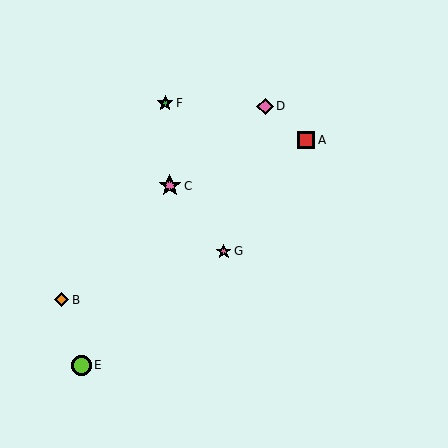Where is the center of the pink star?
The center of the pink star is at (224, 251).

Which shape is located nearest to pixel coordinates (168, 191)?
The pink star (labeled C) at (170, 186) is nearest to that location.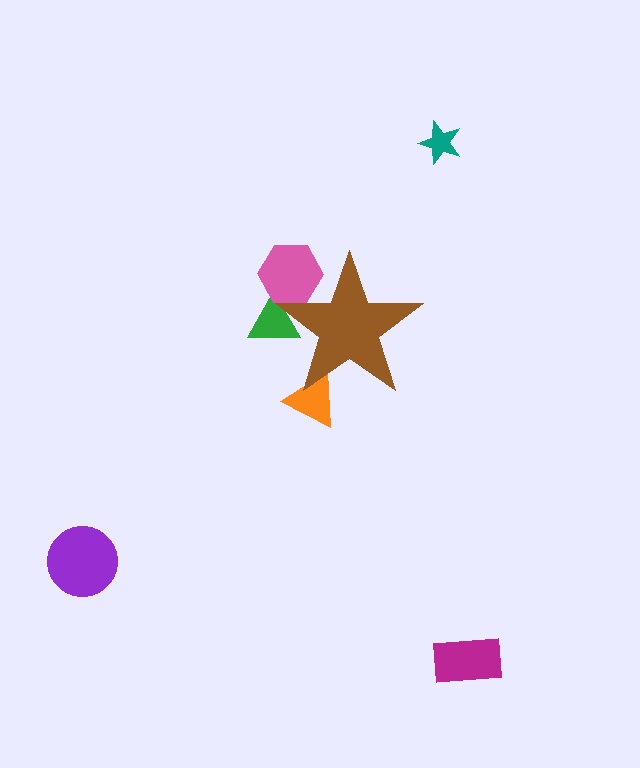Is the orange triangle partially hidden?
Yes, the orange triangle is partially hidden behind the brown star.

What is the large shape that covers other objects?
A brown star.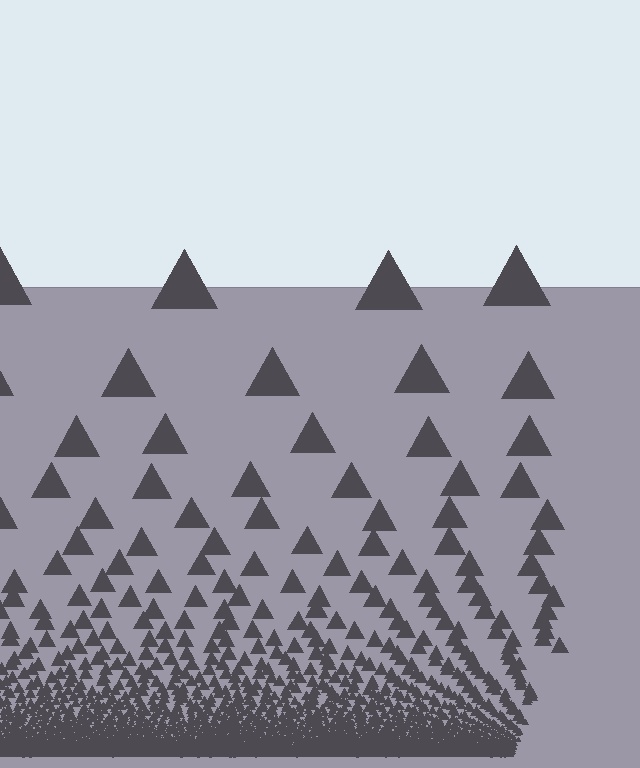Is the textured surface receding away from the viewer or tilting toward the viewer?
The surface appears to tilt toward the viewer. Texture elements get larger and sparser toward the top.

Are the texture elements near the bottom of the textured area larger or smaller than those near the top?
Smaller. The gradient is inverted — elements near the bottom are smaller and denser.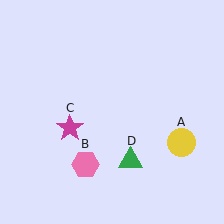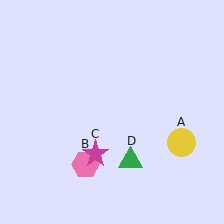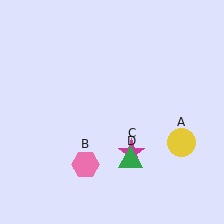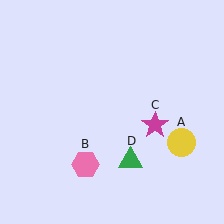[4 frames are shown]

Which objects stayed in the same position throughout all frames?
Yellow circle (object A) and pink hexagon (object B) and green triangle (object D) remained stationary.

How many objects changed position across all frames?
1 object changed position: magenta star (object C).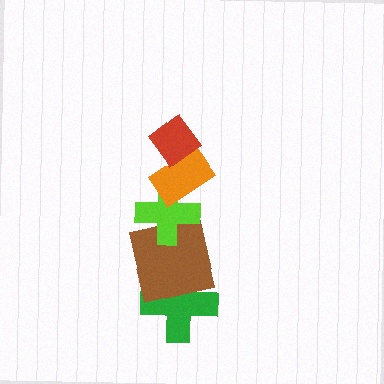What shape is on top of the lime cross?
The orange rectangle is on top of the lime cross.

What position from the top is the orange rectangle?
The orange rectangle is 2nd from the top.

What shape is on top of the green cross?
The brown square is on top of the green cross.